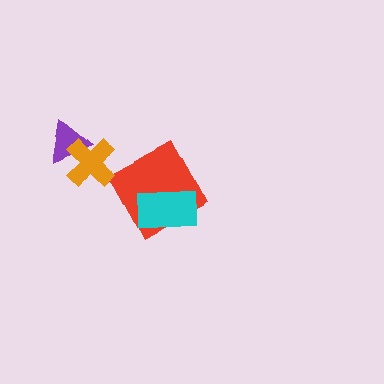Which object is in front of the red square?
The cyan rectangle is in front of the red square.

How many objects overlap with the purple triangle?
1 object overlaps with the purple triangle.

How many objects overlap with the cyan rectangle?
1 object overlaps with the cyan rectangle.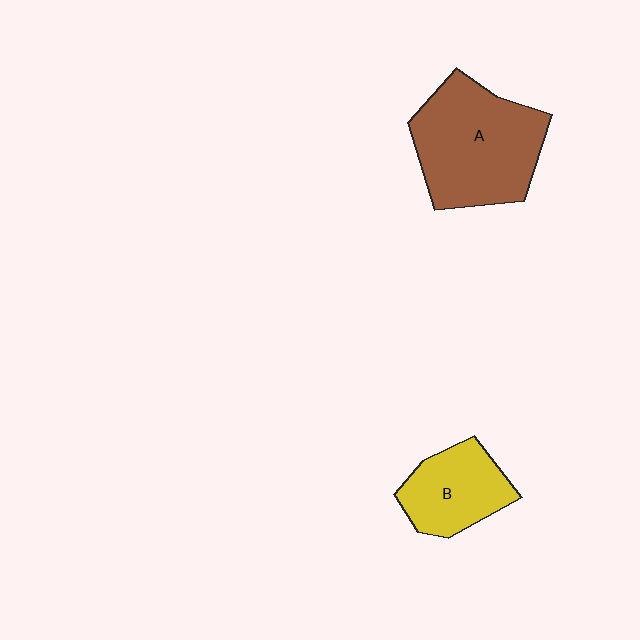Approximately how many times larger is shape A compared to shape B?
Approximately 1.8 times.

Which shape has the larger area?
Shape A (brown).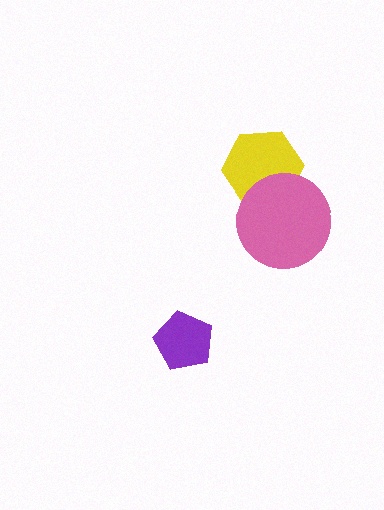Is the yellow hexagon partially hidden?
Yes, it is partially covered by another shape.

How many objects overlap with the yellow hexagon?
1 object overlaps with the yellow hexagon.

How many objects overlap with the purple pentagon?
0 objects overlap with the purple pentagon.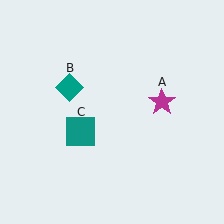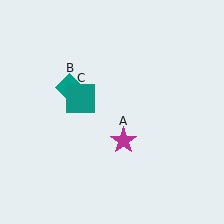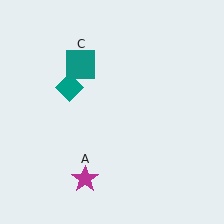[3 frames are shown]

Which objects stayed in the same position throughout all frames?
Teal diamond (object B) remained stationary.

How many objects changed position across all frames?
2 objects changed position: magenta star (object A), teal square (object C).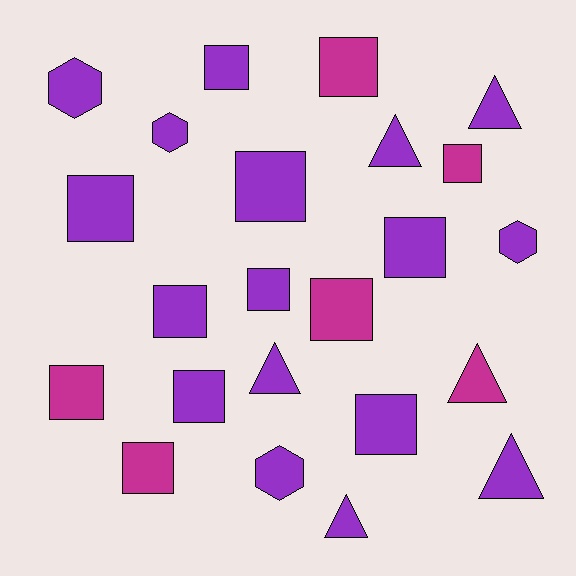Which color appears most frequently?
Purple, with 17 objects.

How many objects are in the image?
There are 23 objects.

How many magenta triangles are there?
There is 1 magenta triangle.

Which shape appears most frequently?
Square, with 13 objects.